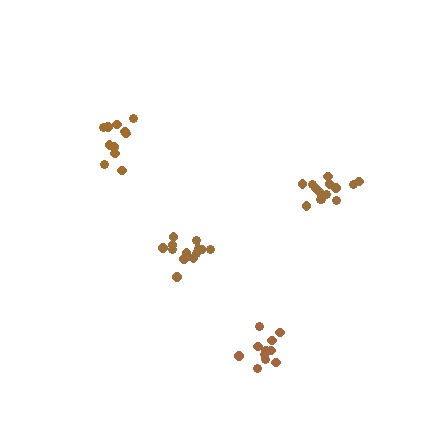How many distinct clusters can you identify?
There are 4 distinct clusters.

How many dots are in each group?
Group 1: 14 dots, Group 2: 11 dots, Group 3: 11 dots, Group 4: 15 dots (51 total).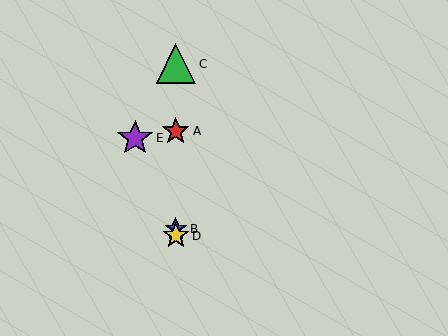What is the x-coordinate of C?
Object C is at x≈176.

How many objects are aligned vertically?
4 objects (A, B, C, D) are aligned vertically.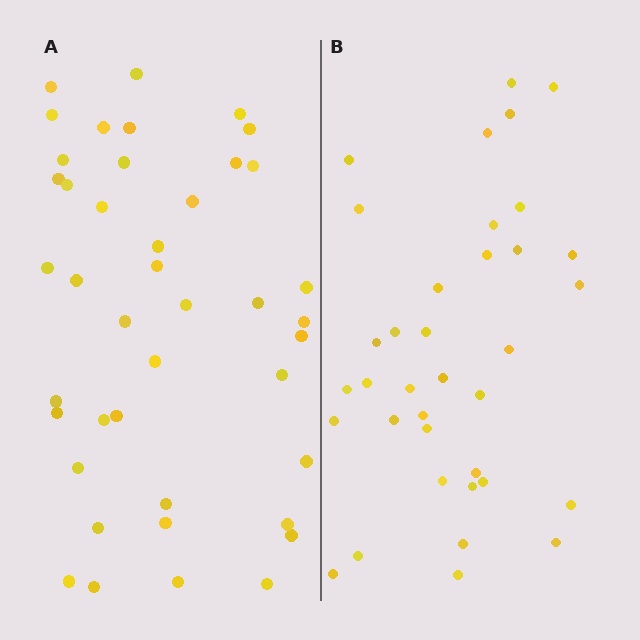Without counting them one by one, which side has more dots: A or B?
Region A (the left region) has more dots.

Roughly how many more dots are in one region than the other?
Region A has about 6 more dots than region B.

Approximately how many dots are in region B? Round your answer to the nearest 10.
About 40 dots. (The exact count is 36, which rounds to 40.)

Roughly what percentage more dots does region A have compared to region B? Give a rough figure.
About 15% more.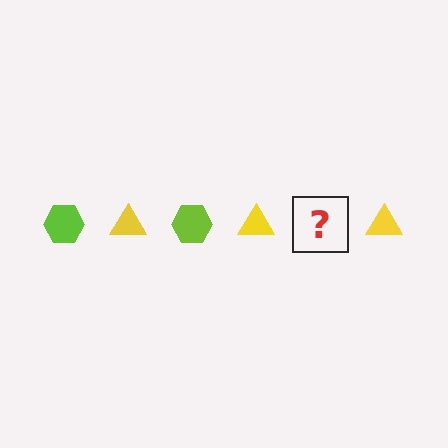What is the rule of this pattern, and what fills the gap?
The rule is that the pattern alternates between lime hexagon and yellow triangle. The gap should be filled with a lime hexagon.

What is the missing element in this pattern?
The missing element is a lime hexagon.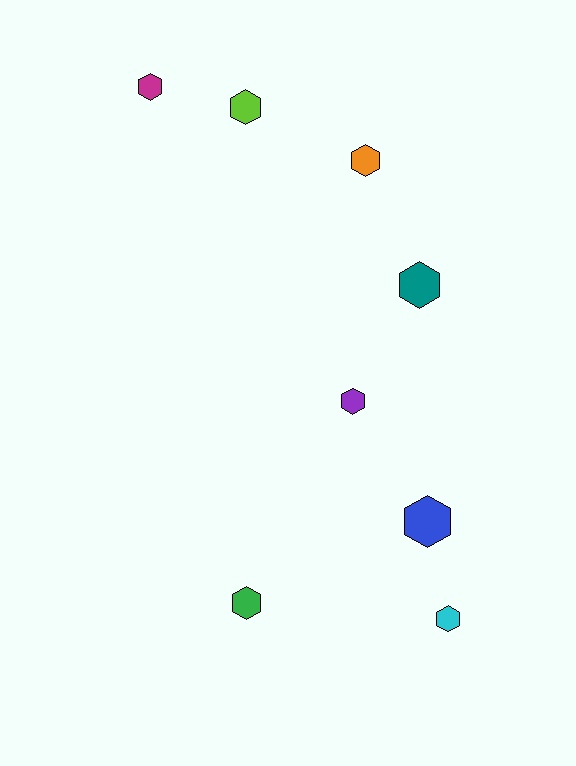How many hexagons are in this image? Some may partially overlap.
There are 8 hexagons.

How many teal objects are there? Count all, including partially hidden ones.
There is 1 teal object.